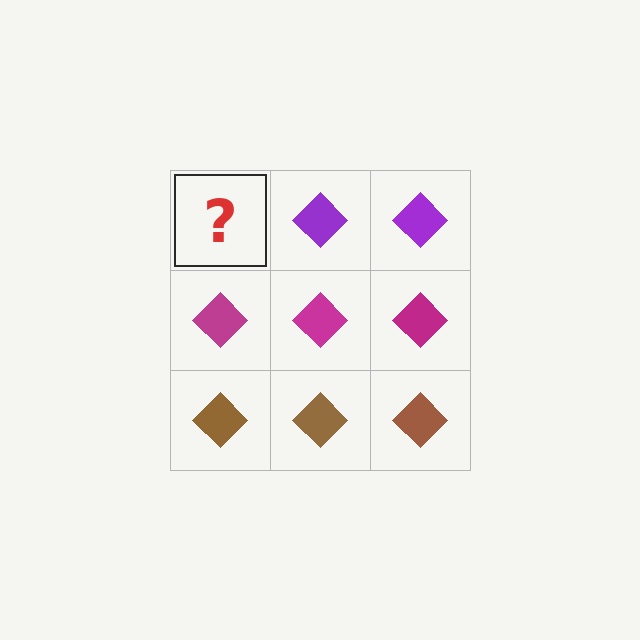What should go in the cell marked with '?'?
The missing cell should contain a purple diamond.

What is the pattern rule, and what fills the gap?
The rule is that each row has a consistent color. The gap should be filled with a purple diamond.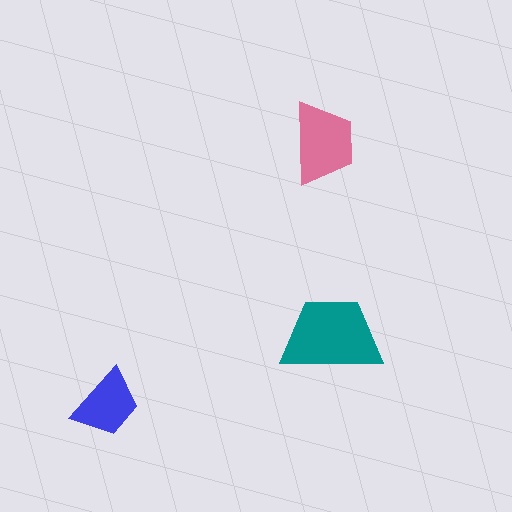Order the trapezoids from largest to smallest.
the teal one, the pink one, the blue one.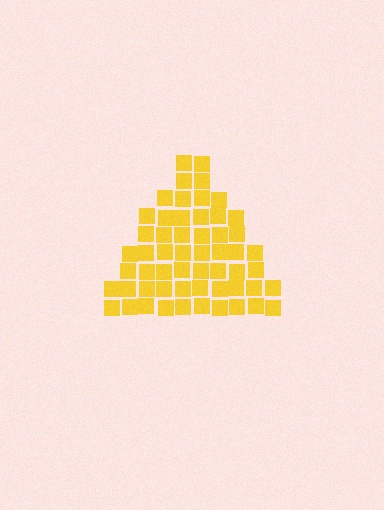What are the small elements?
The small elements are squares.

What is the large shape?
The large shape is a triangle.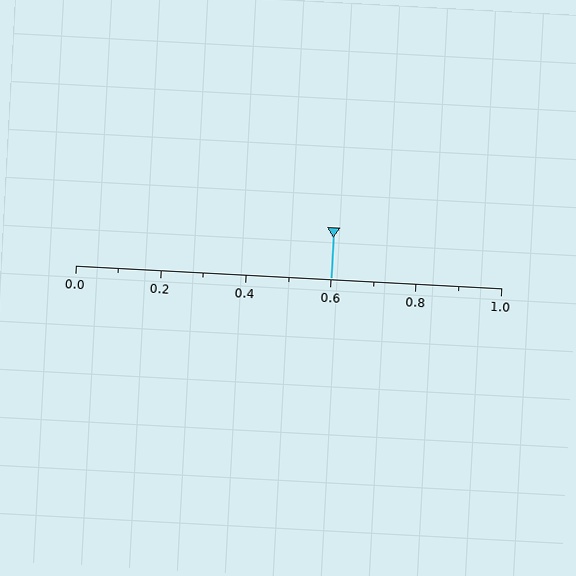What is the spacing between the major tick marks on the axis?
The major ticks are spaced 0.2 apart.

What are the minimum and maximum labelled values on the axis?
The axis runs from 0.0 to 1.0.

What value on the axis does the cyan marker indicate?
The marker indicates approximately 0.6.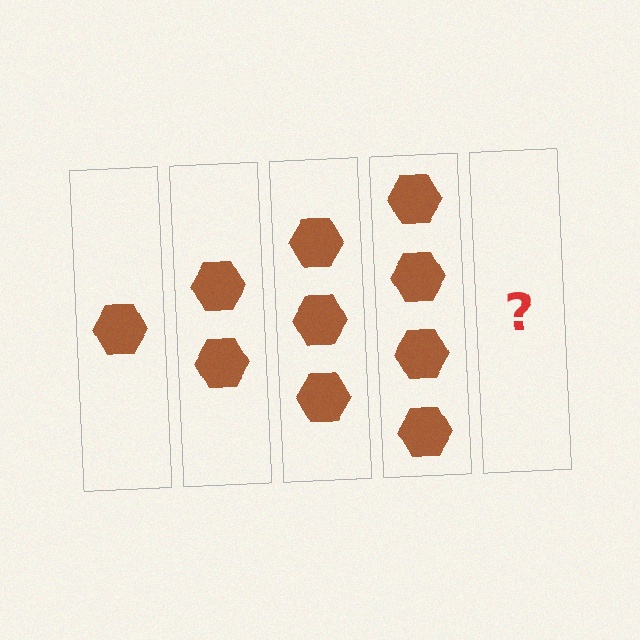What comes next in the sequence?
The next element should be 5 hexagons.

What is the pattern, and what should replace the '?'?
The pattern is that each step adds one more hexagon. The '?' should be 5 hexagons.